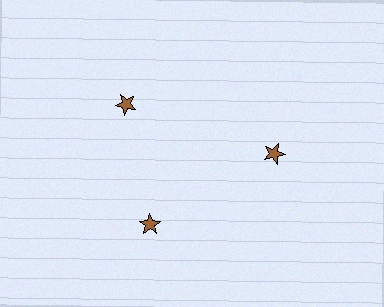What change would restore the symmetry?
The symmetry would be restored by rotating it back into even spacing with its neighbors so that all 3 stars sit at equal angles and equal distance from the center.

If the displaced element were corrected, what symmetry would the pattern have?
It would have 3-fold rotational symmetry — the pattern would map onto itself every 120 degrees.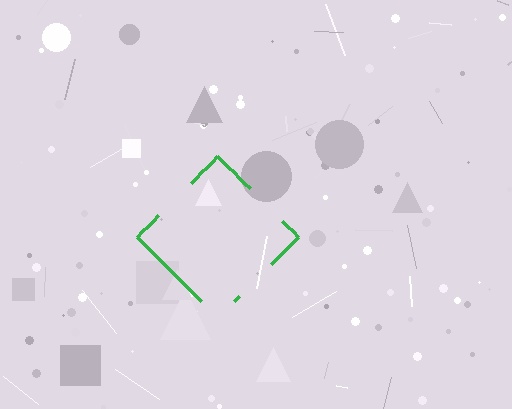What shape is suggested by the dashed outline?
The dashed outline suggests a diamond.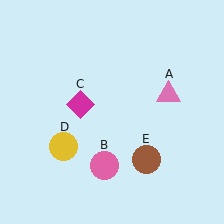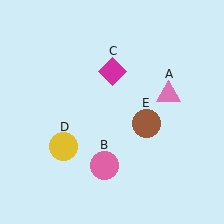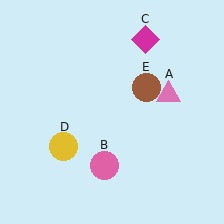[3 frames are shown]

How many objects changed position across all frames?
2 objects changed position: magenta diamond (object C), brown circle (object E).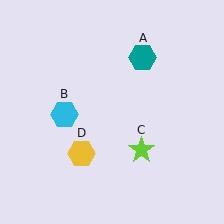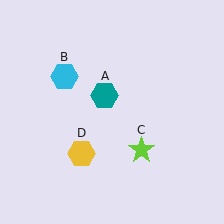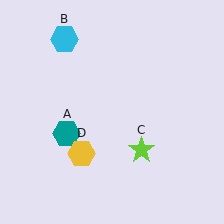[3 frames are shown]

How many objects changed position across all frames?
2 objects changed position: teal hexagon (object A), cyan hexagon (object B).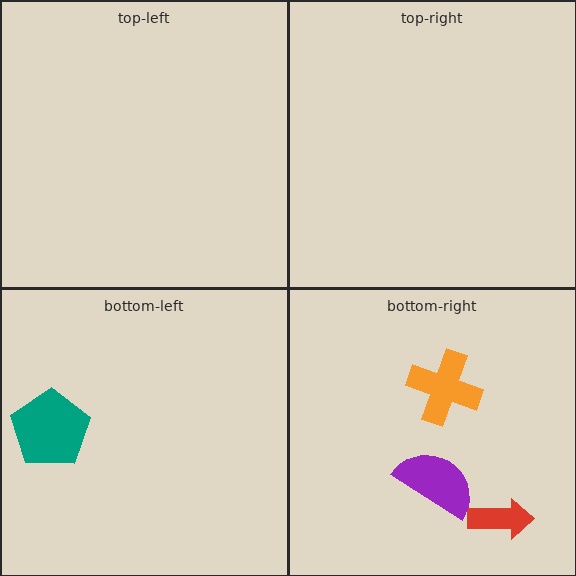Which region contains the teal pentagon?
The bottom-left region.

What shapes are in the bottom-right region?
The red arrow, the purple semicircle, the orange cross.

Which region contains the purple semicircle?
The bottom-right region.